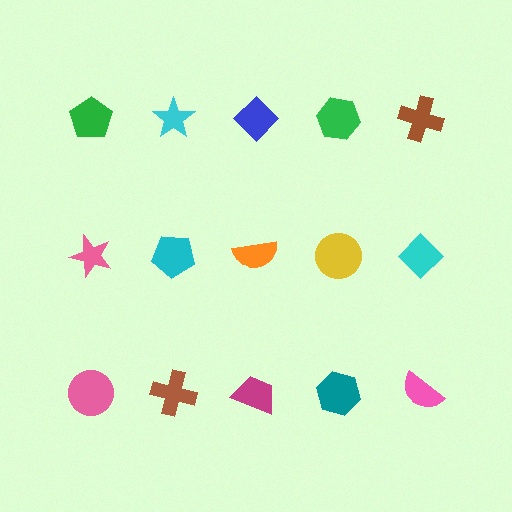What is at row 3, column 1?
A pink circle.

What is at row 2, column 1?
A pink star.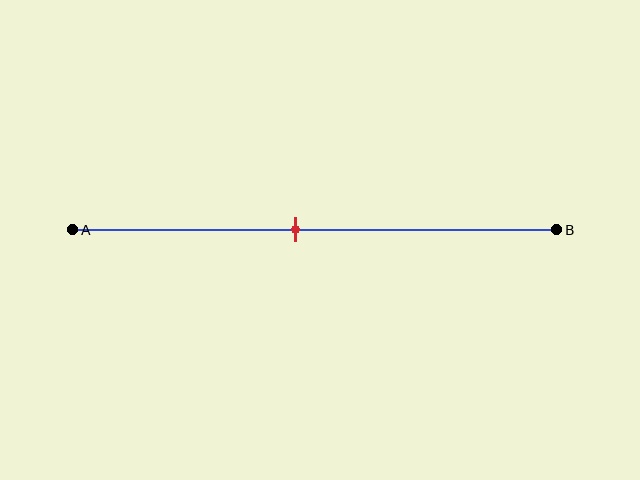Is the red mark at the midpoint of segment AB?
No, the mark is at about 45% from A, not at the 50% midpoint.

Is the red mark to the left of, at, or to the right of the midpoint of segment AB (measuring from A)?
The red mark is to the left of the midpoint of segment AB.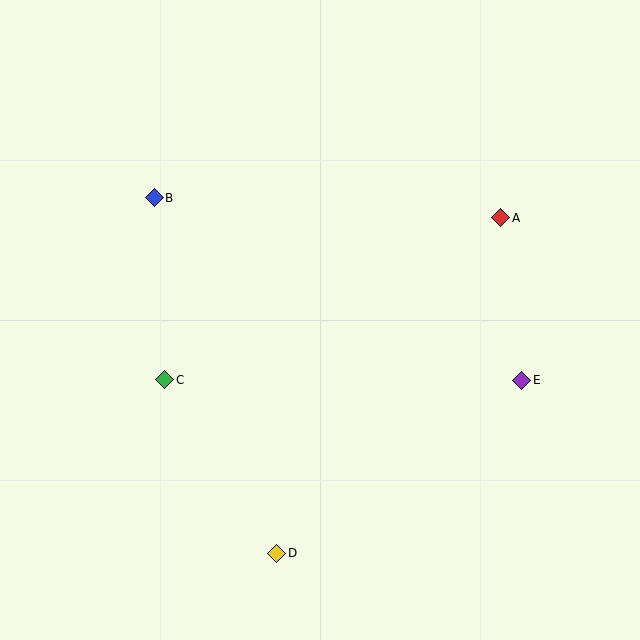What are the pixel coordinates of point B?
Point B is at (154, 198).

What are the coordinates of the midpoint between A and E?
The midpoint between A and E is at (511, 299).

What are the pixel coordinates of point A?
Point A is at (501, 218).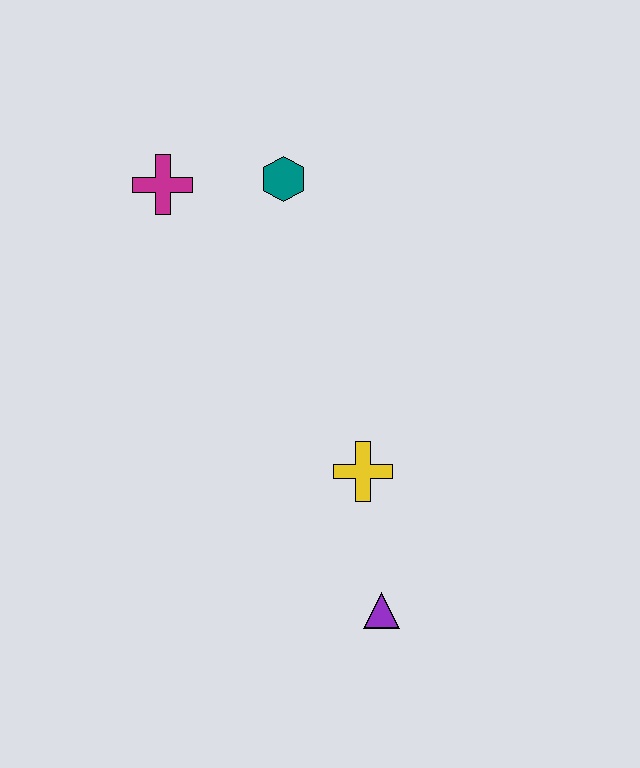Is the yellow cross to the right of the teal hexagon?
Yes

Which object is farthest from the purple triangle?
The magenta cross is farthest from the purple triangle.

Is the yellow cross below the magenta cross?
Yes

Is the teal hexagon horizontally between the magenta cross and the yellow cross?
Yes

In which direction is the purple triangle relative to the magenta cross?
The purple triangle is below the magenta cross.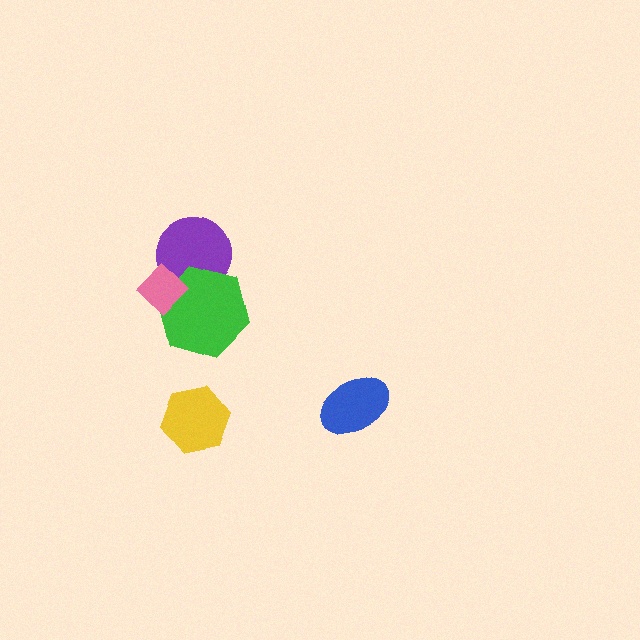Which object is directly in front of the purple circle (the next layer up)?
The green hexagon is directly in front of the purple circle.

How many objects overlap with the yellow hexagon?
0 objects overlap with the yellow hexagon.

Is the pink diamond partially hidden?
No, no other shape covers it.